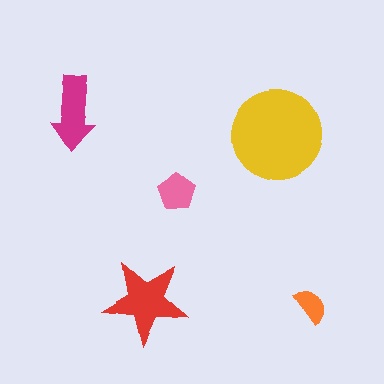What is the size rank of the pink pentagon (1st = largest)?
4th.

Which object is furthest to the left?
The magenta arrow is leftmost.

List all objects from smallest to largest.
The orange semicircle, the pink pentagon, the magenta arrow, the red star, the yellow circle.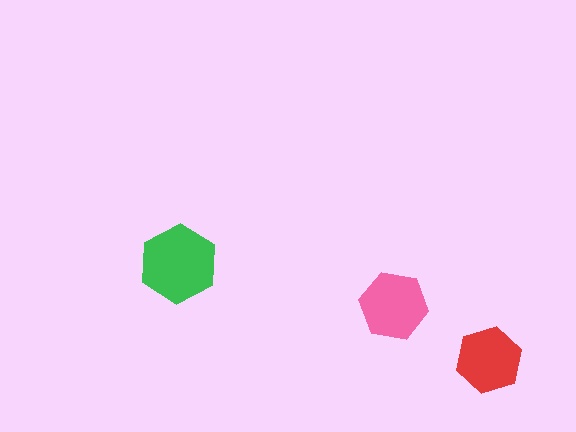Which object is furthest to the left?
The green hexagon is leftmost.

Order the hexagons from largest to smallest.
the green one, the pink one, the red one.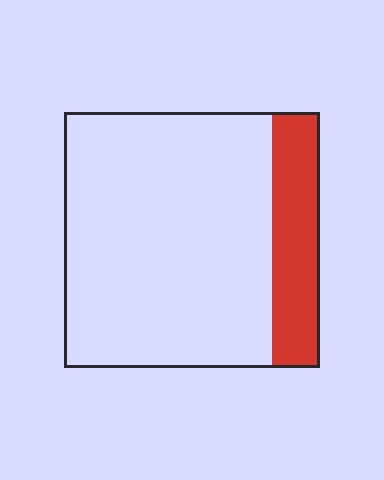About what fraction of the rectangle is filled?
About one fifth (1/5).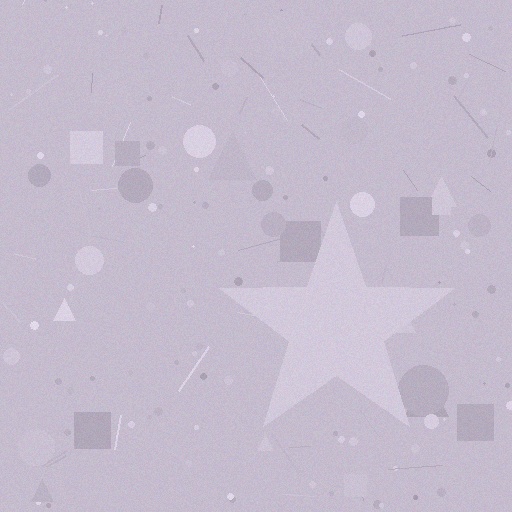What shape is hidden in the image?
A star is hidden in the image.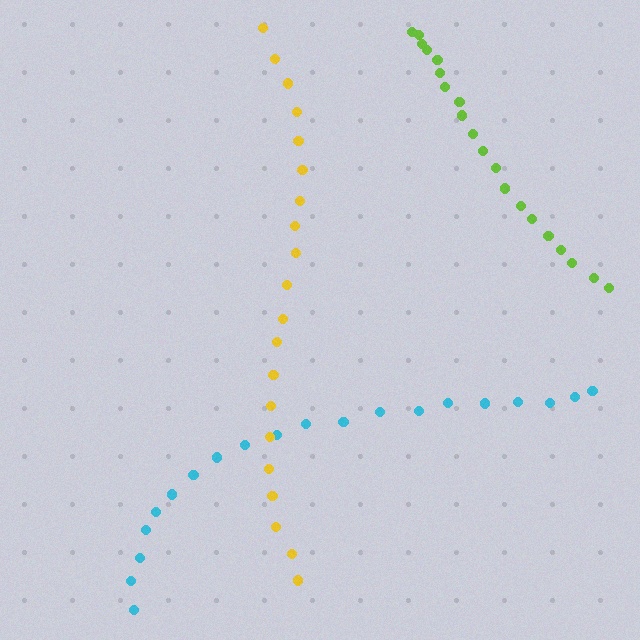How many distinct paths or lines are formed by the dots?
There are 3 distinct paths.